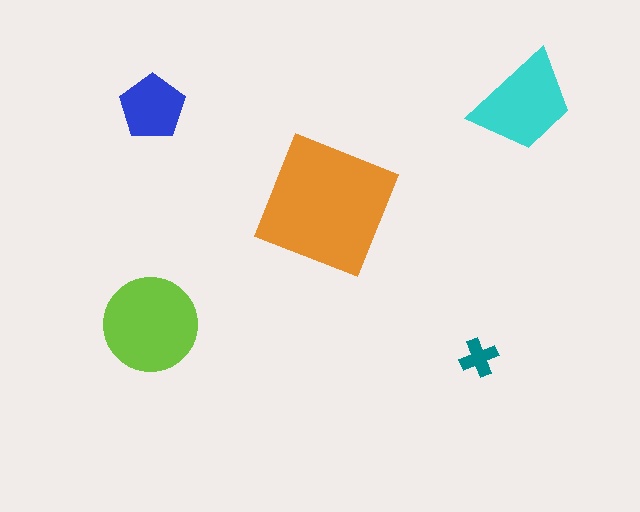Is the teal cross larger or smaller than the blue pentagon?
Smaller.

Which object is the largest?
The orange square.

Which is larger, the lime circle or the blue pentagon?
The lime circle.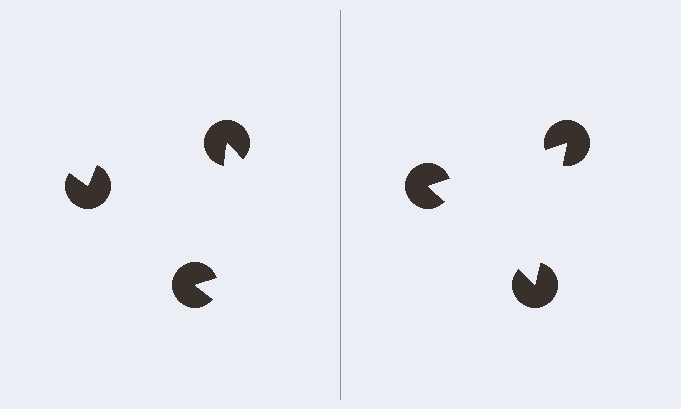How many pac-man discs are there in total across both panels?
6 — 3 on each side.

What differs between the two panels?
The pac-man discs are positioned identically on both sides; only the wedge orientations differ. On the right they align to a triangle; on the left they are misaligned.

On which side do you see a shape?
An illusory triangle appears on the right side. On the left side the wedge cuts are rotated, so no coherent shape forms.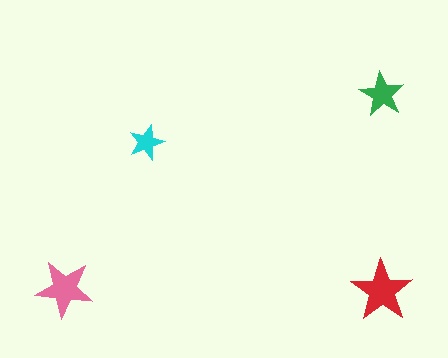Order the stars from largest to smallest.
the red one, the pink one, the green one, the cyan one.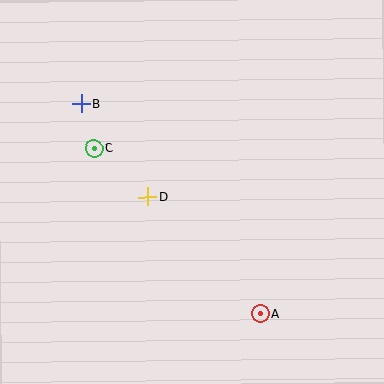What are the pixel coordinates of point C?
Point C is at (94, 148).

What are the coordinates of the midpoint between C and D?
The midpoint between C and D is at (121, 173).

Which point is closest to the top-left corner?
Point B is closest to the top-left corner.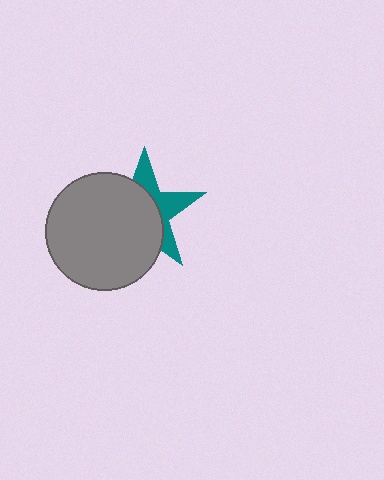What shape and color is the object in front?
The object in front is a gray circle.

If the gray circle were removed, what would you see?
You would see the complete teal star.